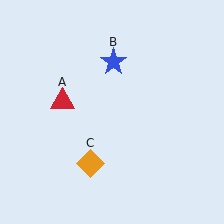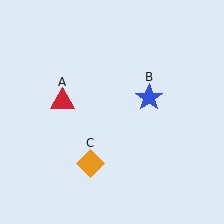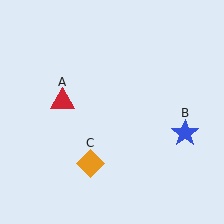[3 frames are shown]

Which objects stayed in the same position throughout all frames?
Red triangle (object A) and orange diamond (object C) remained stationary.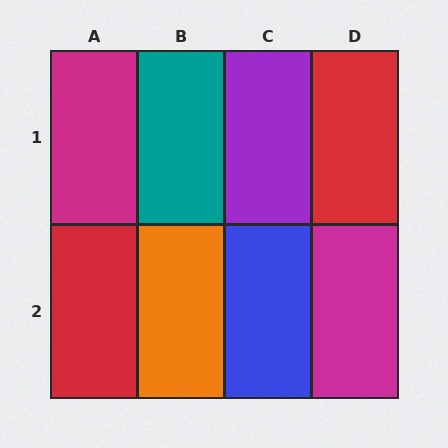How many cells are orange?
1 cell is orange.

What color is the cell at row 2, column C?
Blue.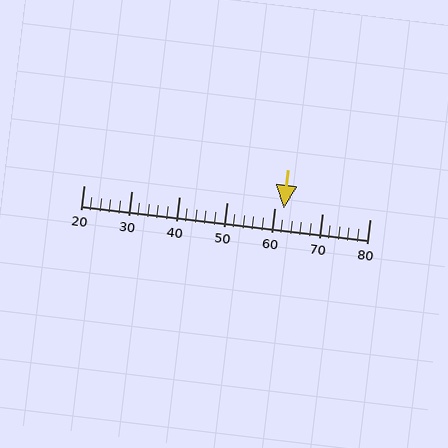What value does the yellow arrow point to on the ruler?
The yellow arrow points to approximately 62.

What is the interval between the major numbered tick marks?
The major tick marks are spaced 10 units apart.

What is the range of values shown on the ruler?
The ruler shows values from 20 to 80.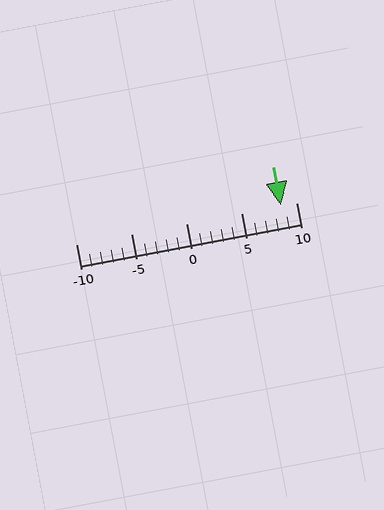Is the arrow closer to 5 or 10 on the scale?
The arrow is closer to 10.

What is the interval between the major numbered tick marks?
The major tick marks are spaced 5 units apart.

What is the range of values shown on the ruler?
The ruler shows values from -10 to 10.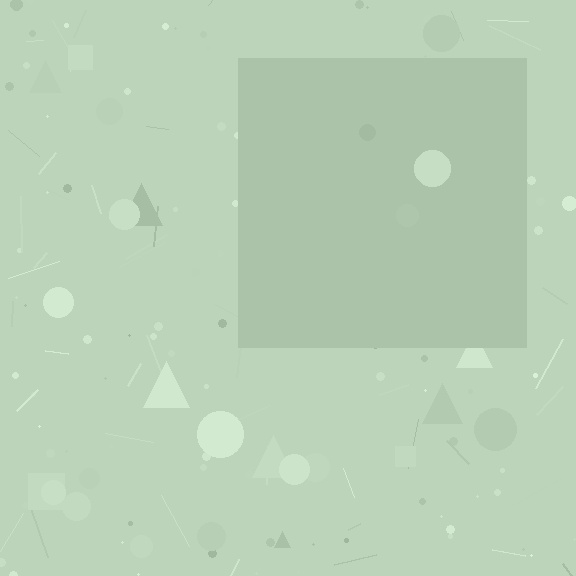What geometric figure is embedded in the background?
A square is embedded in the background.